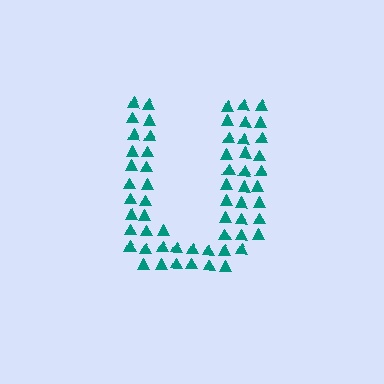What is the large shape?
The large shape is the letter U.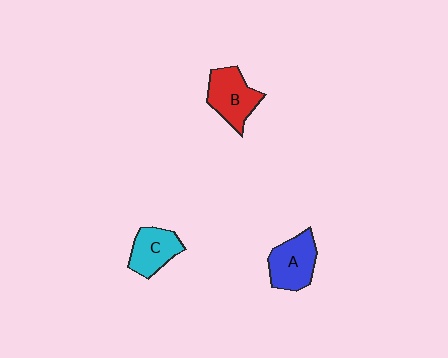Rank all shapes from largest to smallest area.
From largest to smallest: B (red), A (blue), C (cyan).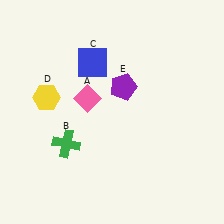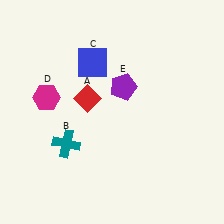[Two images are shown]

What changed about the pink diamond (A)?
In Image 1, A is pink. In Image 2, it changed to red.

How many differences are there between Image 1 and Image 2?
There are 3 differences between the two images.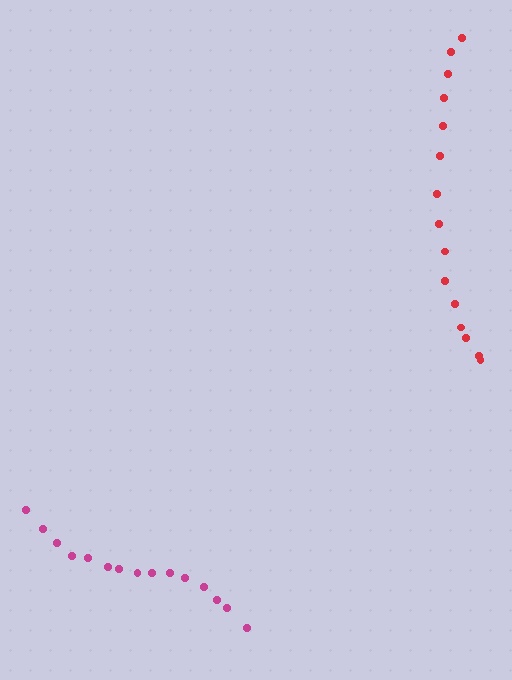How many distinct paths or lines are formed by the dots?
There are 2 distinct paths.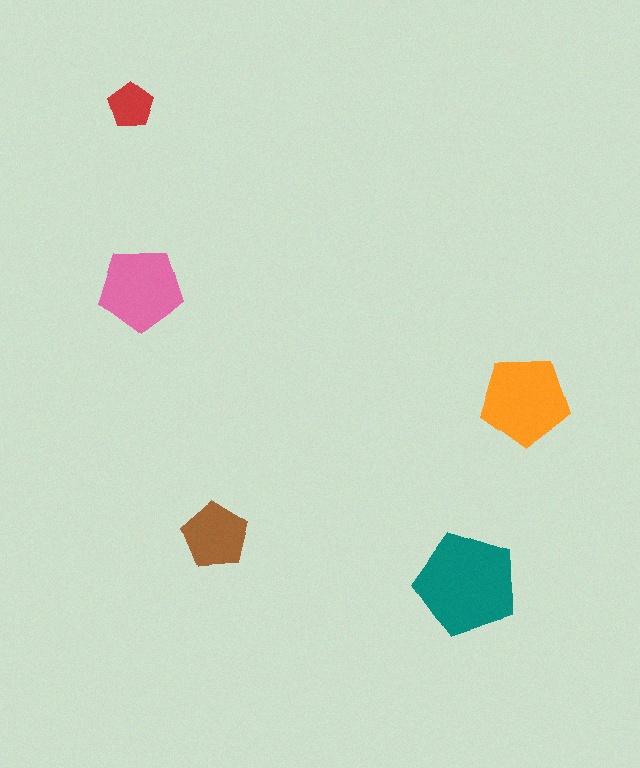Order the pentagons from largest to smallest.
the teal one, the orange one, the pink one, the brown one, the red one.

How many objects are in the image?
There are 5 objects in the image.